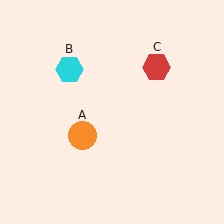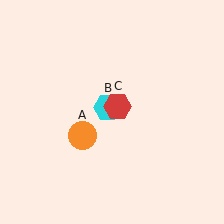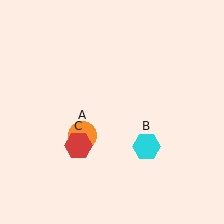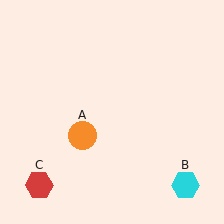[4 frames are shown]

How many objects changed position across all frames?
2 objects changed position: cyan hexagon (object B), red hexagon (object C).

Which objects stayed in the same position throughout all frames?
Orange circle (object A) remained stationary.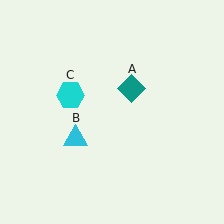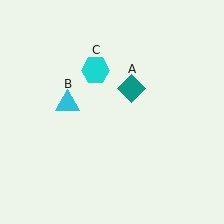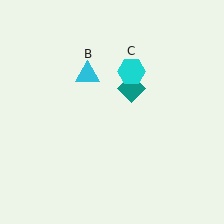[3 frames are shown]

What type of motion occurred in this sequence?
The cyan triangle (object B), cyan hexagon (object C) rotated clockwise around the center of the scene.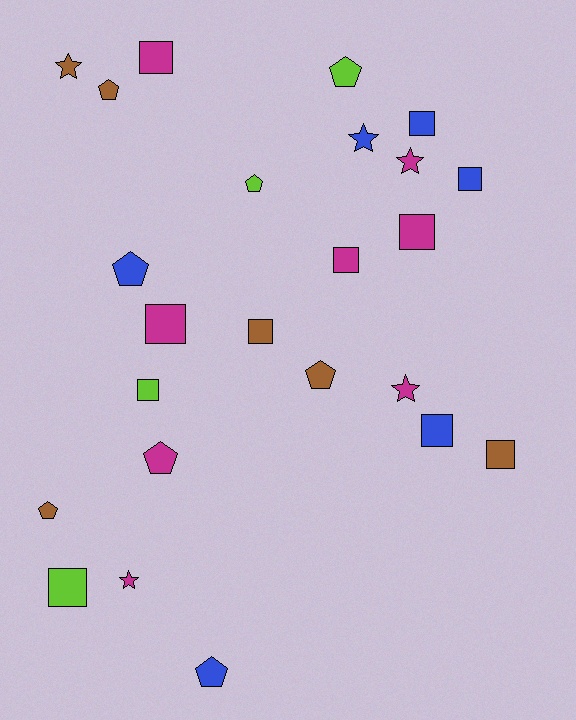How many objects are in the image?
There are 24 objects.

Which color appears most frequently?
Magenta, with 8 objects.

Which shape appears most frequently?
Square, with 11 objects.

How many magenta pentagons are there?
There is 1 magenta pentagon.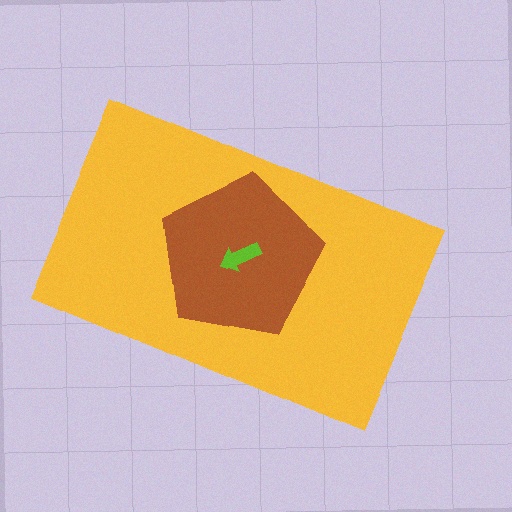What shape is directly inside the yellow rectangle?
The brown pentagon.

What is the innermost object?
The lime arrow.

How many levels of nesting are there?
3.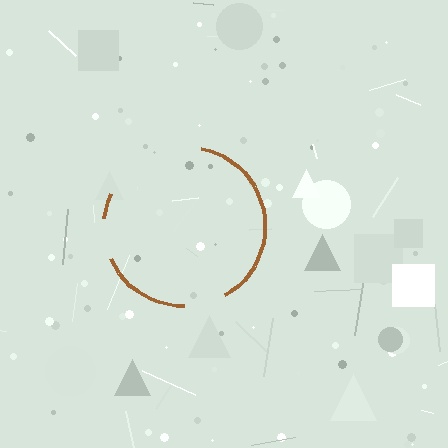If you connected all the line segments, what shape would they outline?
They would outline a circle.